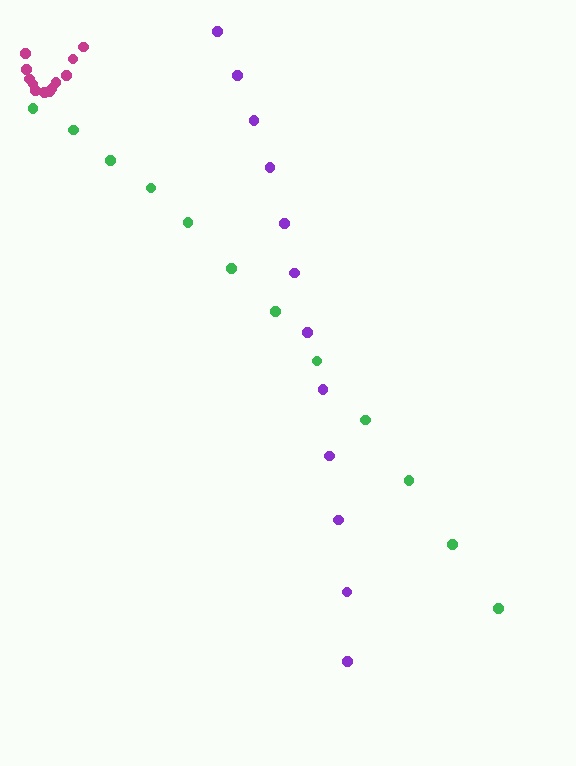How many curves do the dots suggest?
There are 3 distinct paths.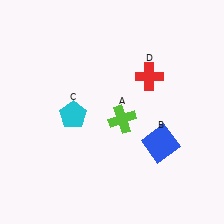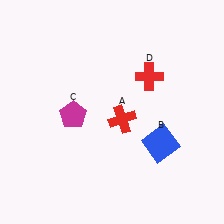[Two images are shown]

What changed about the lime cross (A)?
In Image 1, A is lime. In Image 2, it changed to red.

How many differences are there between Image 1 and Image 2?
There are 2 differences between the two images.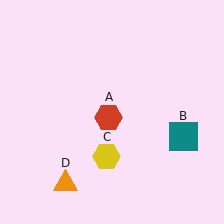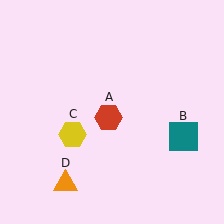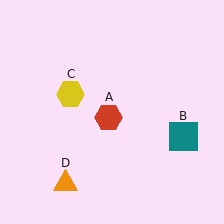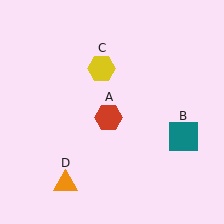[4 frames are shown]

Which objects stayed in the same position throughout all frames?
Red hexagon (object A) and teal square (object B) and orange triangle (object D) remained stationary.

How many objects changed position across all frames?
1 object changed position: yellow hexagon (object C).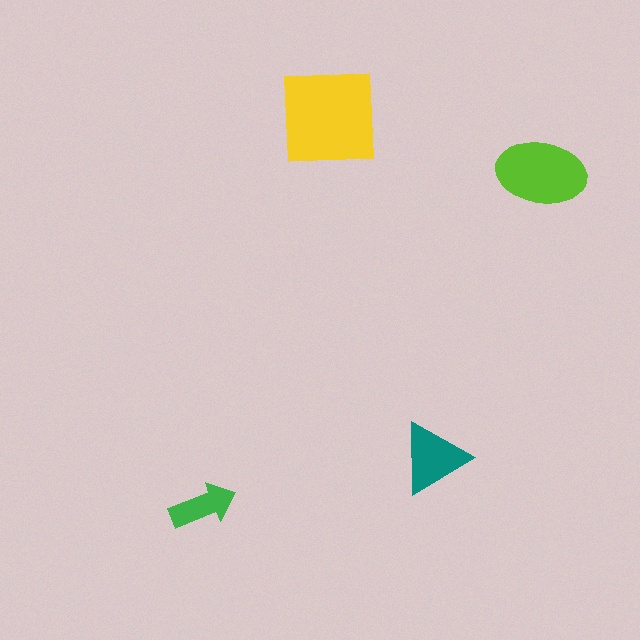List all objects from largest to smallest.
The yellow square, the lime ellipse, the teal triangle, the green arrow.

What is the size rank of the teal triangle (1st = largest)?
3rd.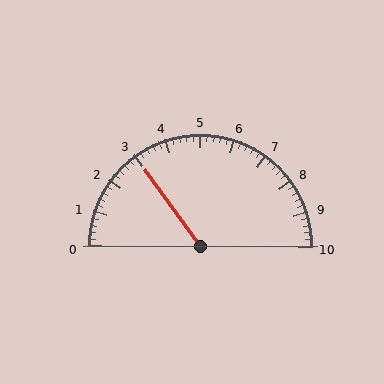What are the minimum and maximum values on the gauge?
The gauge ranges from 0 to 10.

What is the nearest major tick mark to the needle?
The nearest major tick mark is 3.